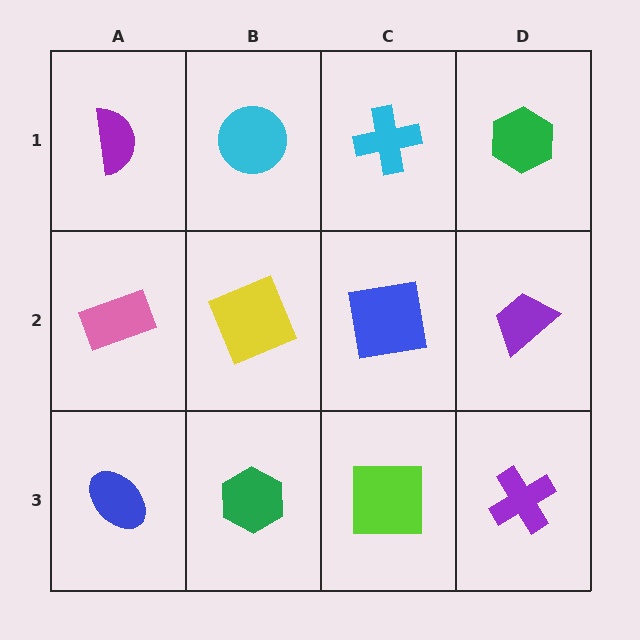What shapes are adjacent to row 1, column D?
A purple trapezoid (row 2, column D), a cyan cross (row 1, column C).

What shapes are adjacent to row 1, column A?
A pink rectangle (row 2, column A), a cyan circle (row 1, column B).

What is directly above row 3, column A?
A pink rectangle.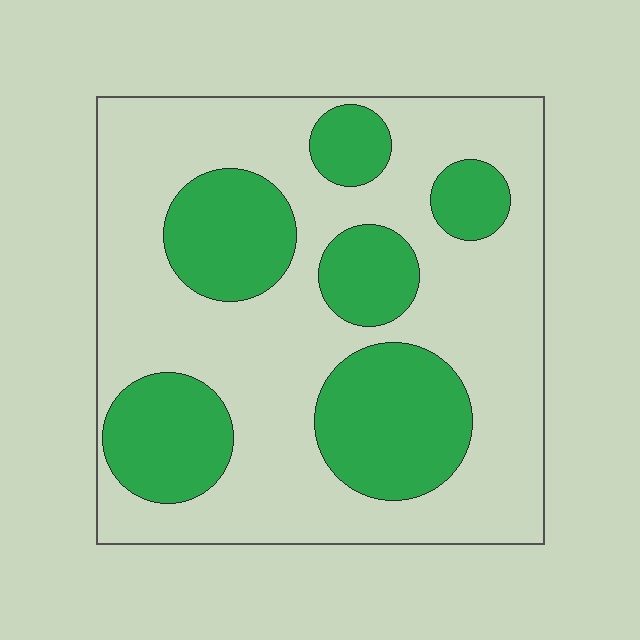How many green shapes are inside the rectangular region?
6.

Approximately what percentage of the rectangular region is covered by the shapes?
Approximately 35%.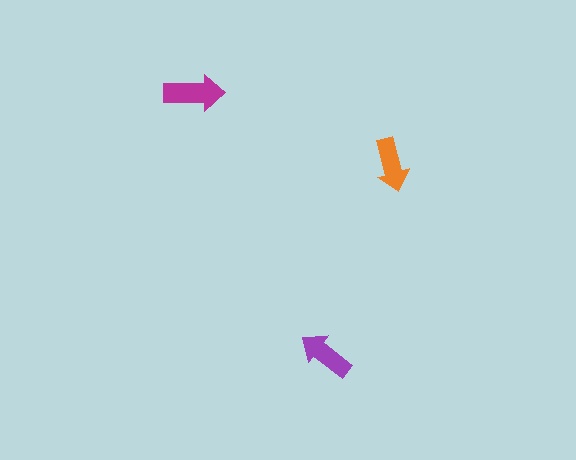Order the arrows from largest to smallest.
the magenta one, the purple one, the orange one.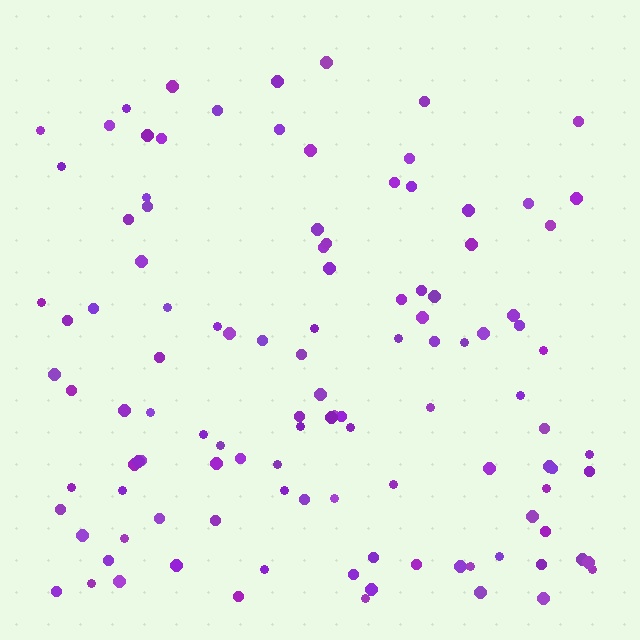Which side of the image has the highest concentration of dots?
The bottom.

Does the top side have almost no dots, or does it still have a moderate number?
Still a moderate number, just noticeably fewer than the bottom.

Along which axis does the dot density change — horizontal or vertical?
Vertical.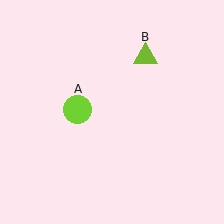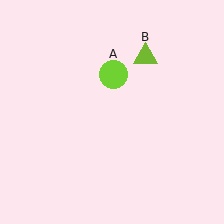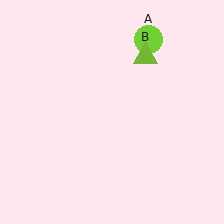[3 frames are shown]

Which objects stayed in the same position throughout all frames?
Lime triangle (object B) remained stationary.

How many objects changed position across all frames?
1 object changed position: lime circle (object A).